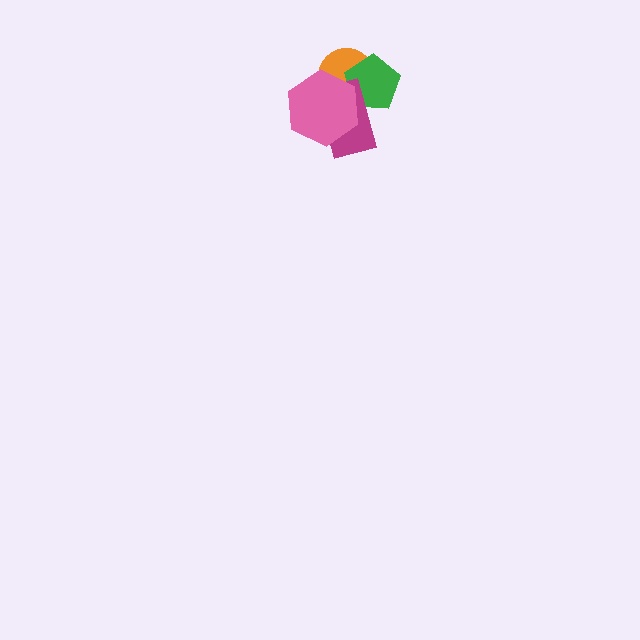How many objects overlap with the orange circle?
3 objects overlap with the orange circle.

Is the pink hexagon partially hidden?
No, no other shape covers it.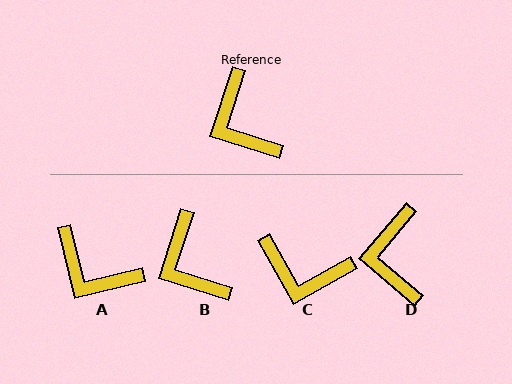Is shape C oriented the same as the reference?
No, it is off by about 47 degrees.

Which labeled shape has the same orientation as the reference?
B.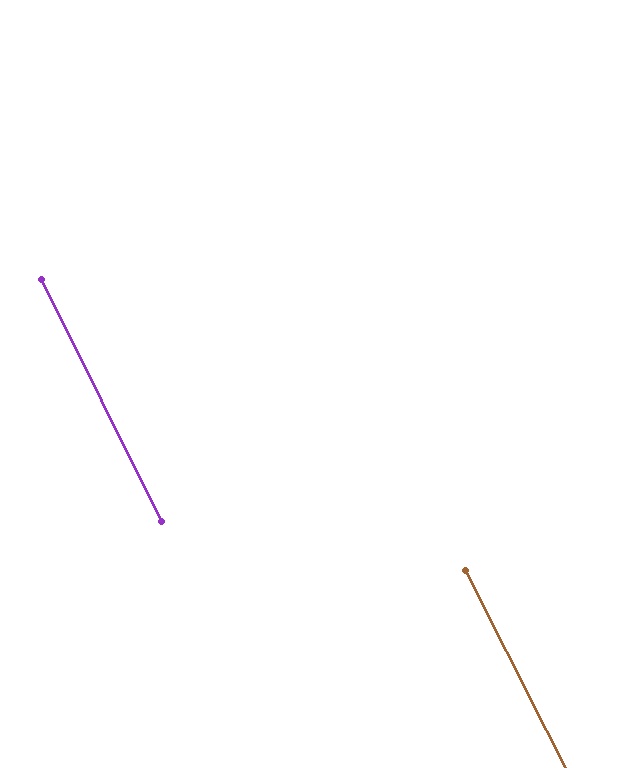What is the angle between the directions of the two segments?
Approximately 1 degree.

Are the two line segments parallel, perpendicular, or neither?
Parallel — their directions differ by only 0.6°.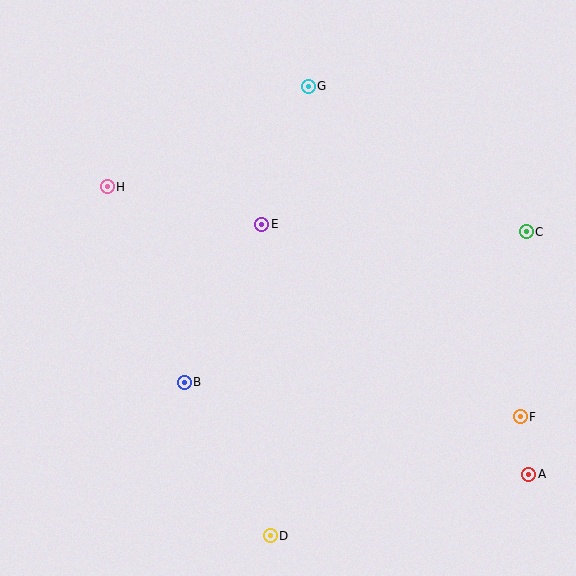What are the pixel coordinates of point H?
Point H is at (107, 187).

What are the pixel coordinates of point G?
Point G is at (308, 86).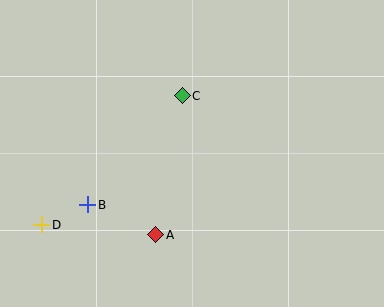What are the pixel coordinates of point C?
Point C is at (182, 96).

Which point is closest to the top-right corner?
Point C is closest to the top-right corner.